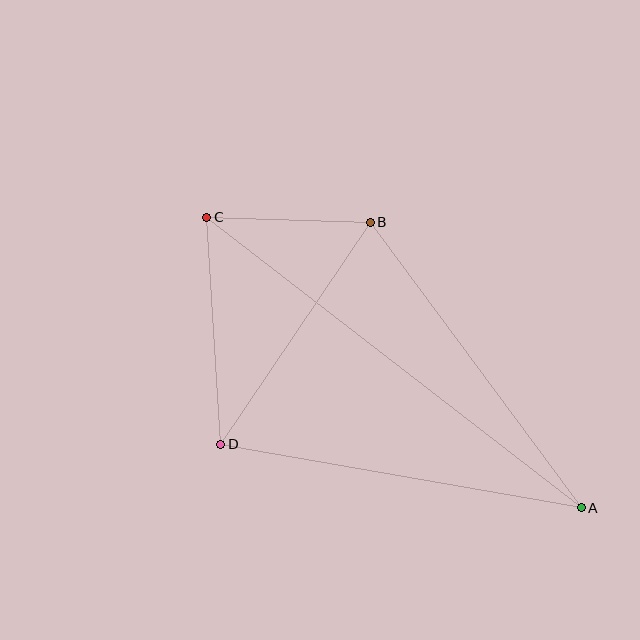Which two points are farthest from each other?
Points A and C are farthest from each other.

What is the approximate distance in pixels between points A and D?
The distance between A and D is approximately 366 pixels.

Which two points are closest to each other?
Points B and C are closest to each other.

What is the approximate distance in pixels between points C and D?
The distance between C and D is approximately 227 pixels.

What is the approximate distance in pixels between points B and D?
The distance between B and D is approximately 267 pixels.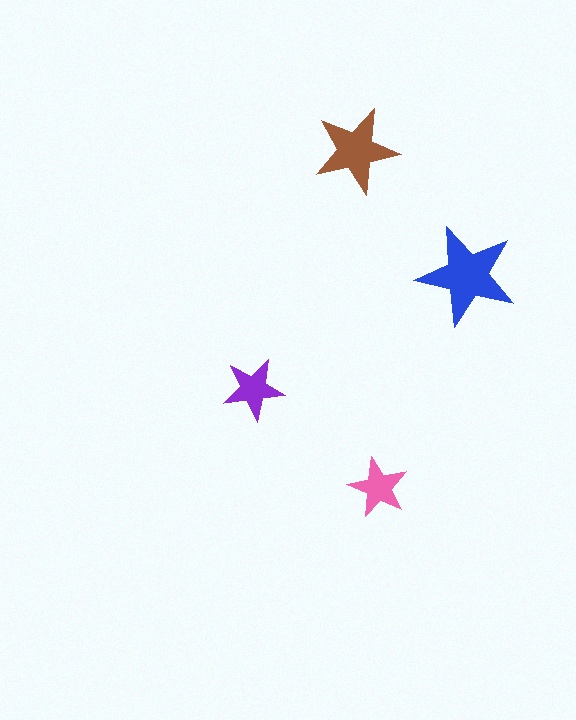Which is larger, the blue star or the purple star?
The blue one.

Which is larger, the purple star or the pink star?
The purple one.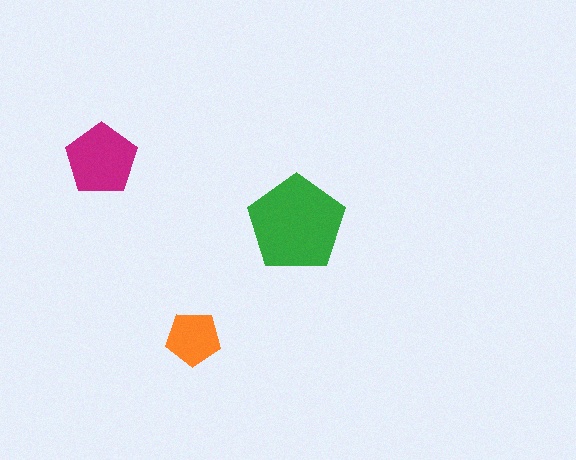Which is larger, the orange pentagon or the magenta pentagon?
The magenta one.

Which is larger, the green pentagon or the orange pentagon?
The green one.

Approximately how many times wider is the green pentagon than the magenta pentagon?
About 1.5 times wider.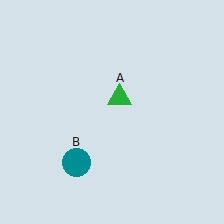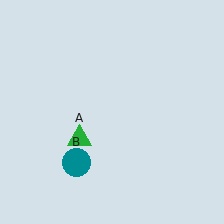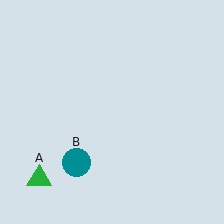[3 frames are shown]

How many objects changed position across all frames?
1 object changed position: green triangle (object A).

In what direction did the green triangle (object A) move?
The green triangle (object A) moved down and to the left.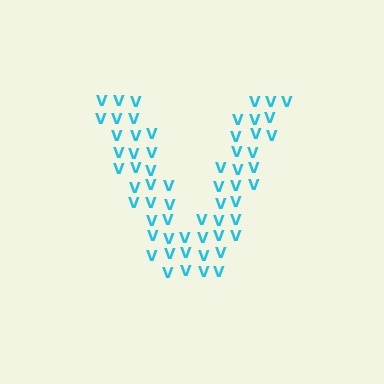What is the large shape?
The large shape is the letter V.